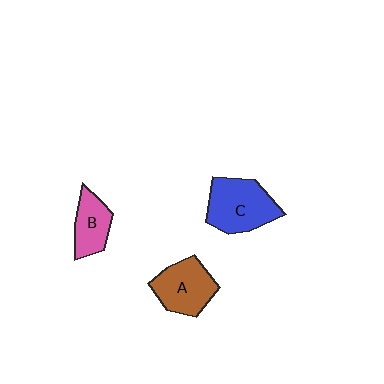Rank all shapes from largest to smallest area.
From largest to smallest: C (blue), A (brown), B (pink).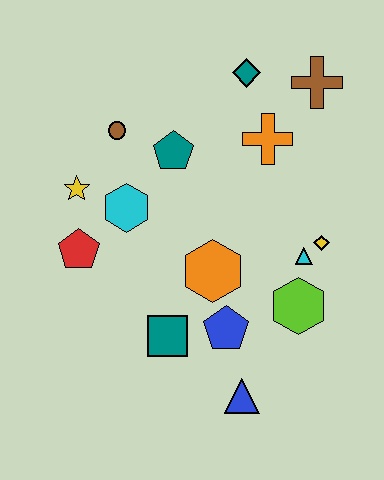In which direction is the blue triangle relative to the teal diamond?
The blue triangle is below the teal diamond.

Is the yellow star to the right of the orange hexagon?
No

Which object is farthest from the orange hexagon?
The brown cross is farthest from the orange hexagon.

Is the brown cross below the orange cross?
No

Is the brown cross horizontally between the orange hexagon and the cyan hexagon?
No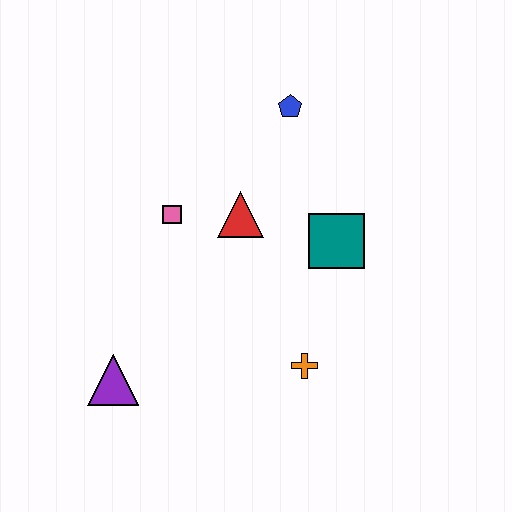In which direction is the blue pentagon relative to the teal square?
The blue pentagon is above the teal square.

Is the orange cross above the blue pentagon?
No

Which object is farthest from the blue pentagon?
The purple triangle is farthest from the blue pentagon.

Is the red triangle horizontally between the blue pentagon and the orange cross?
No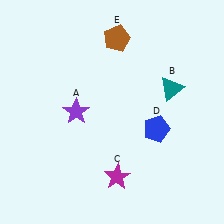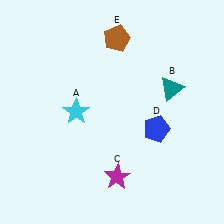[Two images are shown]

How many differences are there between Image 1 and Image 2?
There is 1 difference between the two images.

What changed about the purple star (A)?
In Image 1, A is purple. In Image 2, it changed to cyan.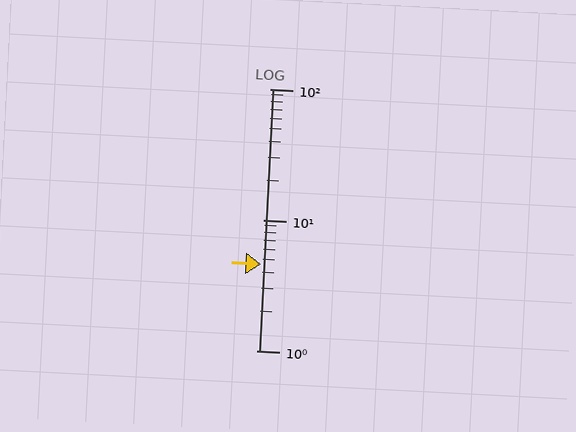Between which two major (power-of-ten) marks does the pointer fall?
The pointer is between 1 and 10.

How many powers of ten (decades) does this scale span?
The scale spans 2 decades, from 1 to 100.